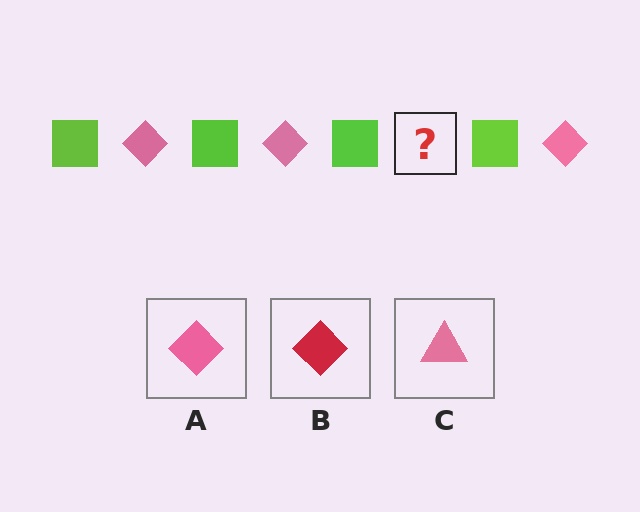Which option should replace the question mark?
Option A.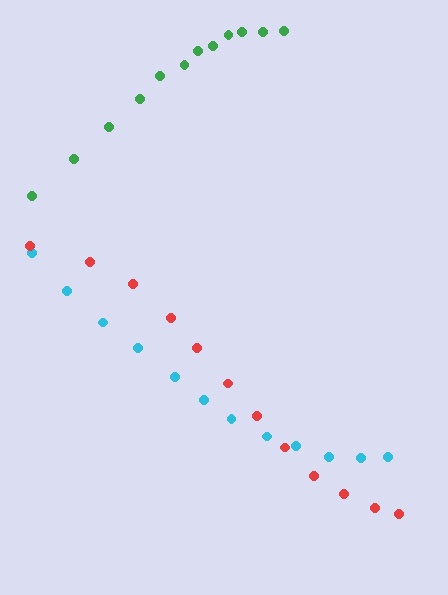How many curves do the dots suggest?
There are 3 distinct paths.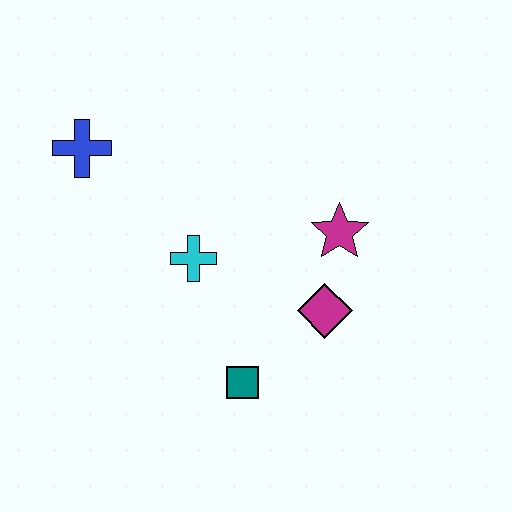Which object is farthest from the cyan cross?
The blue cross is farthest from the cyan cross.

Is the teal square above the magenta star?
No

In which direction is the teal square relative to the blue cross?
The teal square is below the blue cross.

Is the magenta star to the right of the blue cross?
Yes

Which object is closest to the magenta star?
The magenta diamond is closest to the magenta star.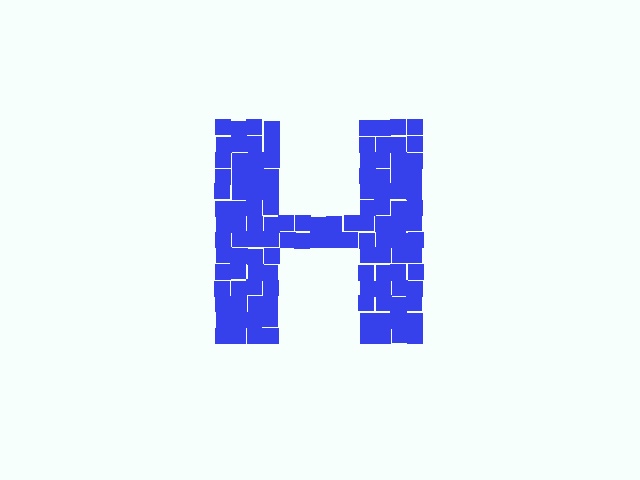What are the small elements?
The small elements are squares.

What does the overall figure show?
The overall figure shows the letter H.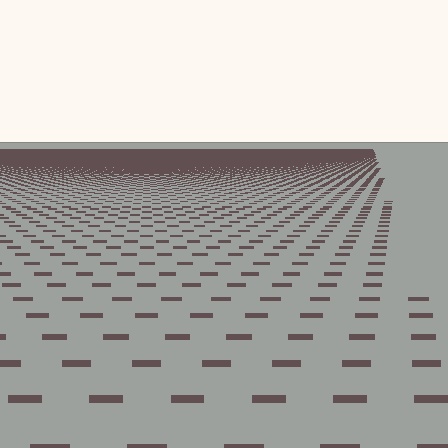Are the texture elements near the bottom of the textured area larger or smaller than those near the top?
Larger. Near the bottom, elements are closer to the viewer and appear at a bigger on-screen size.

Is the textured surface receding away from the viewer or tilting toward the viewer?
The surface is receding away from the viewer. Texture elements get smaller and denser toward the top.